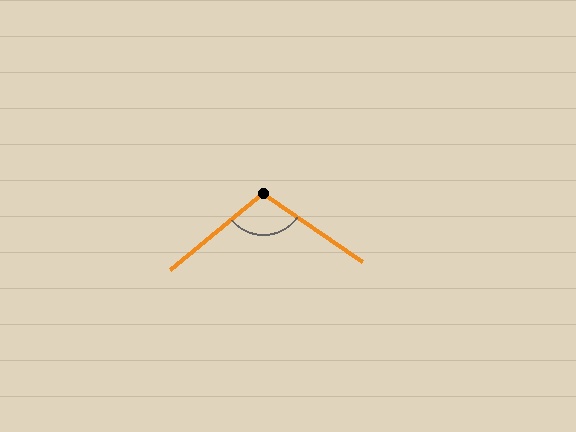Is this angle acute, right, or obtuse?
It is obtuse.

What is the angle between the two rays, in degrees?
Approximately 106 degrees.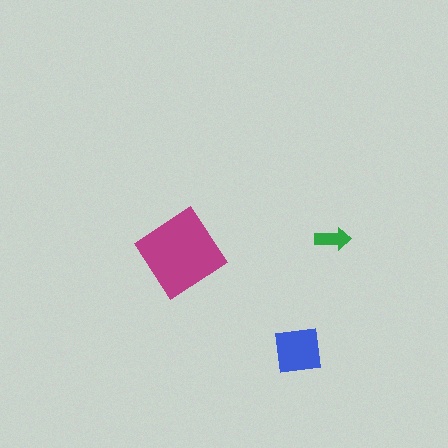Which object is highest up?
The green arrow is topmost.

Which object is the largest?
The magenta diamond.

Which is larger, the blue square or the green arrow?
The blue square.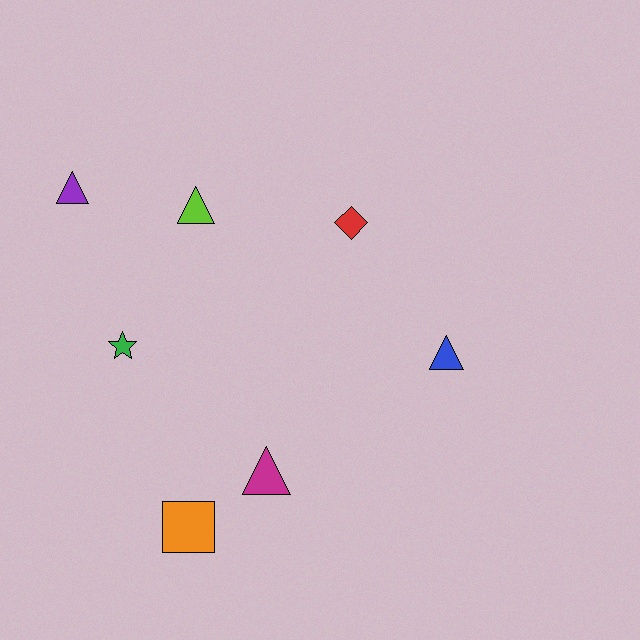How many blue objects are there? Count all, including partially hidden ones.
There is 1 blue object.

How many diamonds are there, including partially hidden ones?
There is 1 diamond.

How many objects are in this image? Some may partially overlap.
There are 7 objects.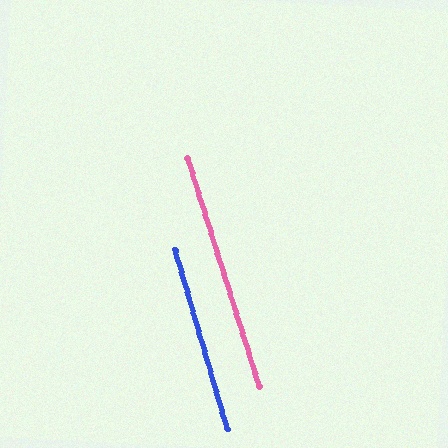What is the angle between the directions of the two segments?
Approximately 1 degree.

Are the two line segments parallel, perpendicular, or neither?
Parallel — their directions differ by only 1.2°.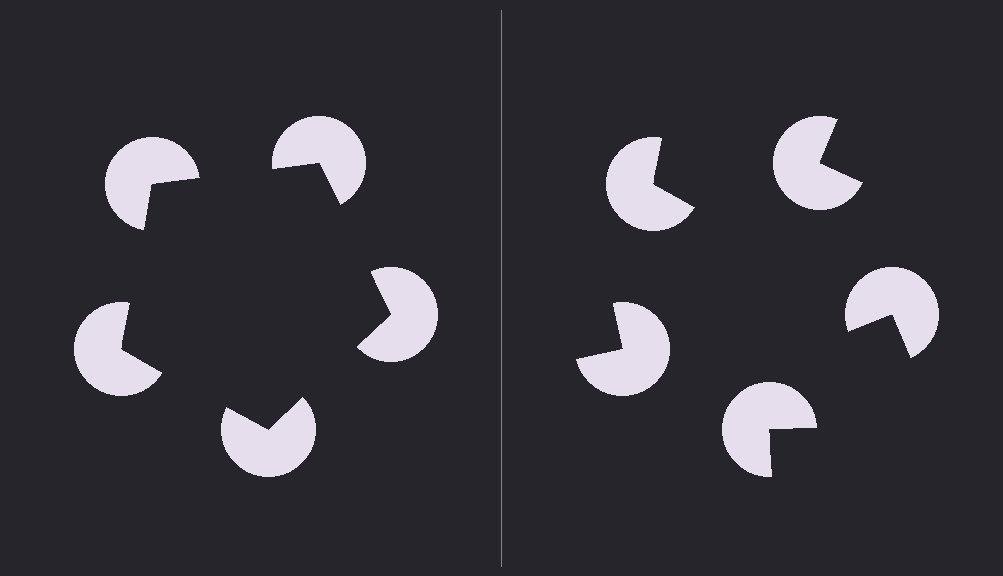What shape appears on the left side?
An illusory pentagon.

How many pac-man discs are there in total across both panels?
10 — 5 on each side.